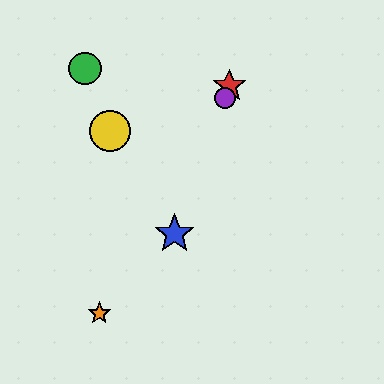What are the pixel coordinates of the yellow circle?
The yellow circle is at (110, 131).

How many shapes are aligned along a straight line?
3 shapes (the red star, the blue star, the purple circle) are aligned along a straight line.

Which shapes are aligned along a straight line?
The red star, the blue star, the purple circle are aligned along a straight line.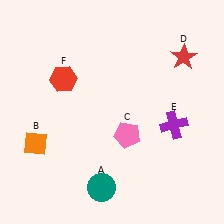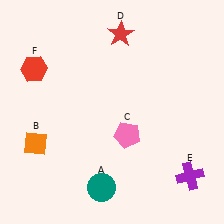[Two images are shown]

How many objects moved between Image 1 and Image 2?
3 objects moved between the two images.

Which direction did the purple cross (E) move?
The purple cross (E) moved down.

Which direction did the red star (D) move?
The red star (D) moved left.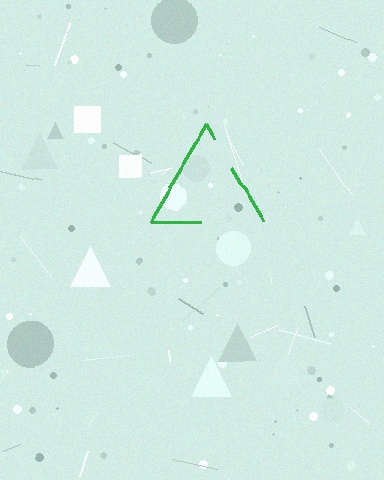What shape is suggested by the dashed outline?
The dashed outline suggests a triangle.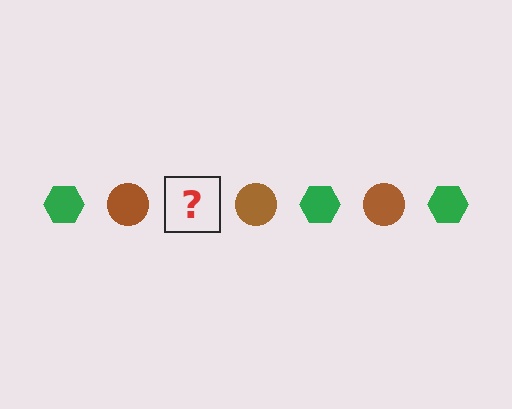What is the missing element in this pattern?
The missing element is a green hexagon.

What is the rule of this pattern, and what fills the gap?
The rule is that the pattern alternates between green hexagon and brown circle. The gap should be filled with a green hexagon.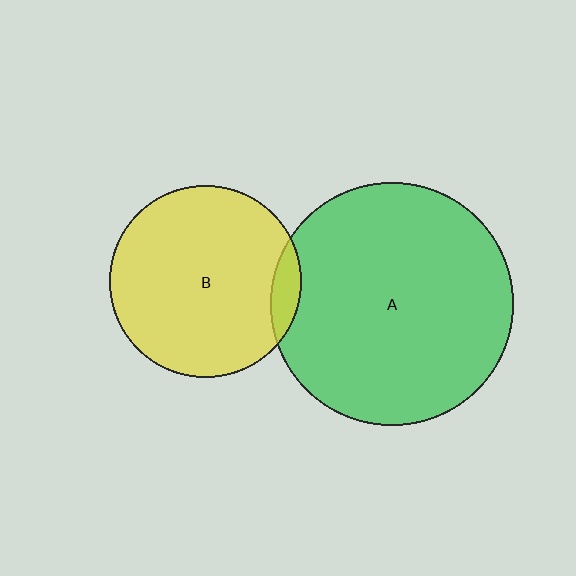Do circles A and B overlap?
Yes.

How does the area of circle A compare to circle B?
Approximately 1.6 times.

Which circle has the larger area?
Circle A (green).